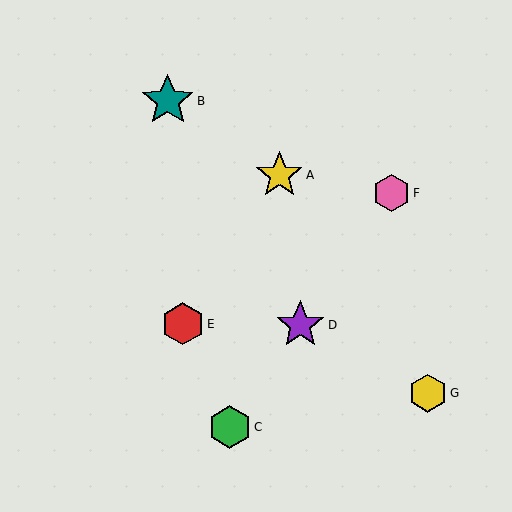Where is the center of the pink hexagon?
The center of the pink hexagon is at (392, 193).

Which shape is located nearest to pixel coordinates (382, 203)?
The pink hexagon (labeled F) at (392, 193) is nearest to that location.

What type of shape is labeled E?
Shape E is a red hexagon.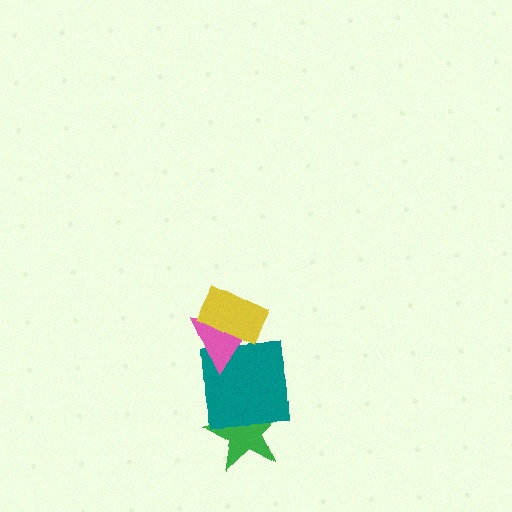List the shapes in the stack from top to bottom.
From top to bottom: the yellow rectangle, the pink triangle, the teal square, the green star.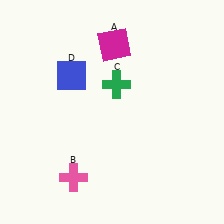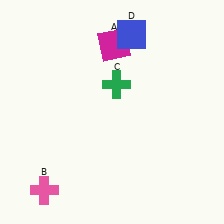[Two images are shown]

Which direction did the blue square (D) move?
The blue square (D) moved right.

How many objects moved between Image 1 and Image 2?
2 objects moved between the two images.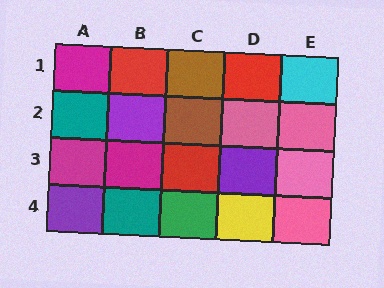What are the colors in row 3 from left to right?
Magenta, magenta, red, purple, pink.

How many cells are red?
3 cells are red.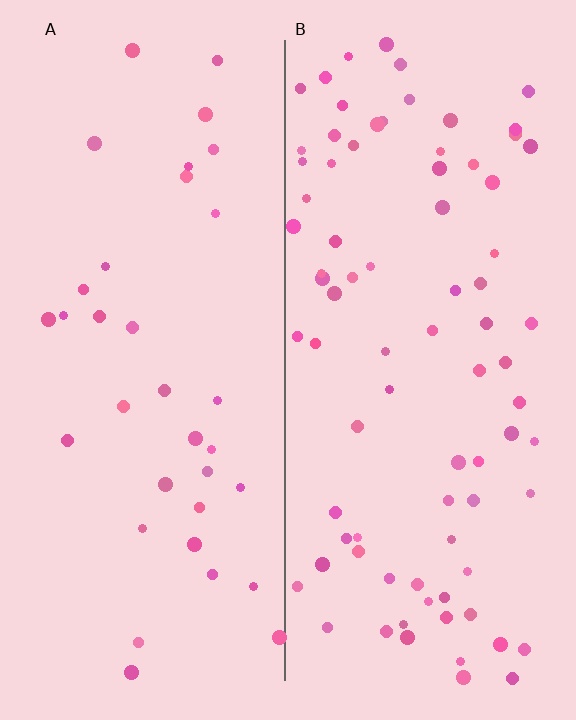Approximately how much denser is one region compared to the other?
Approximately 2.4× — region B over region A.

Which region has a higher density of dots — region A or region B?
B (the right).